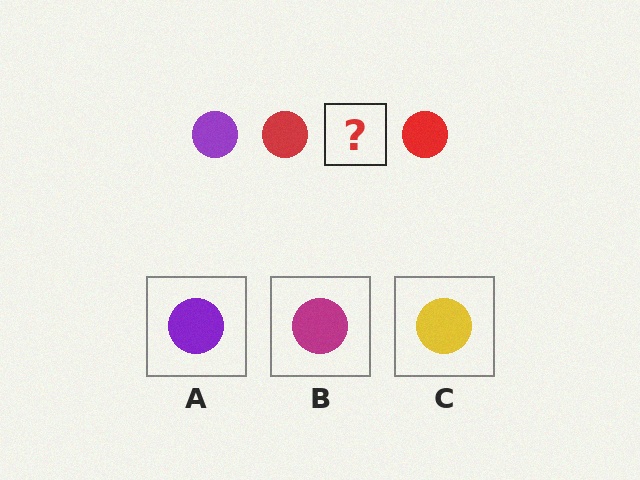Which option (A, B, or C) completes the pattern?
A.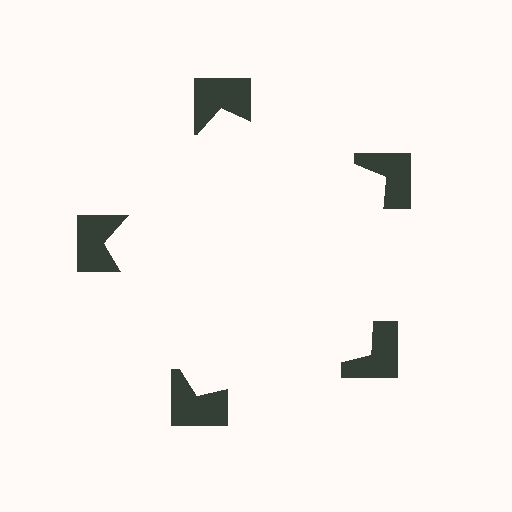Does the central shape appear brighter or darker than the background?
It typically appears slightly brighter than the background, even though no actual brightness change is drawn.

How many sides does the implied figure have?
5 sides.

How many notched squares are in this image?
There are 5 — one at each vertex of the illusory pentagon.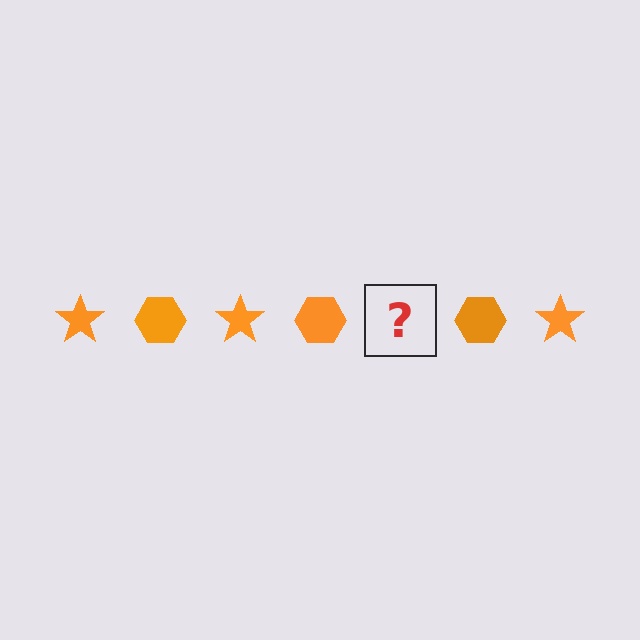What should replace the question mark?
The question mark should be replaced with an orange star.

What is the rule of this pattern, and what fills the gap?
The rule is that the pattern cycles through star, hexagon shapes in orange. The gap should be filled with an orange star.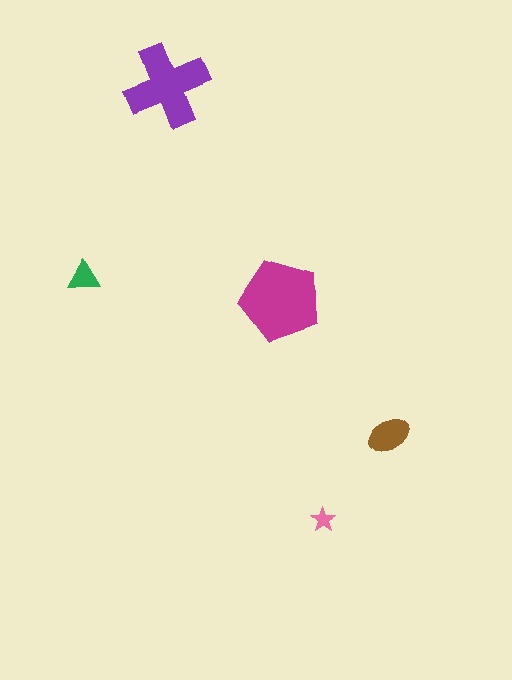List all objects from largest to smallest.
The magenta pentagon, the purple cross, the brown ellipse, the green triangle, the pink star.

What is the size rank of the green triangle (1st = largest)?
4th.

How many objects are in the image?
There are 5 objects in the image.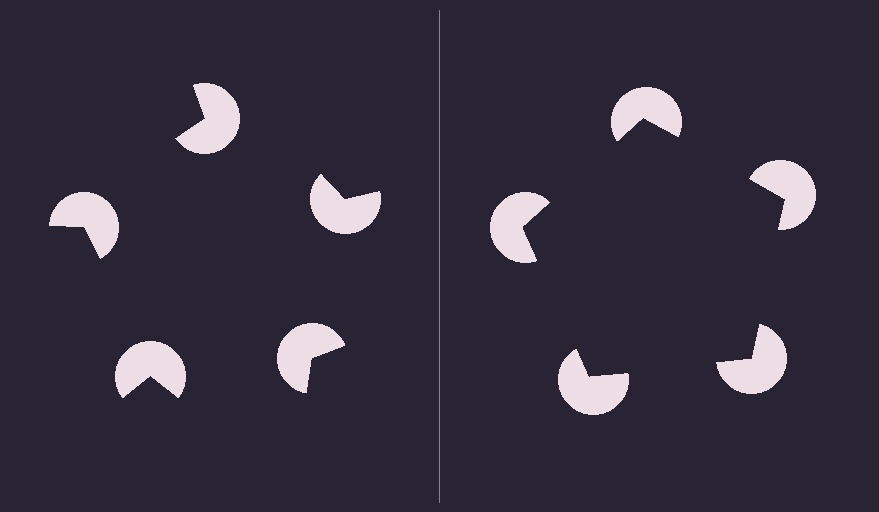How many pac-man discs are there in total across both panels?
10 — 5 on each side.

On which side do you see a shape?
An illusory pentagon appears on the right side. On the left side the wedge cuts are rotated, so no coherent shape forms.